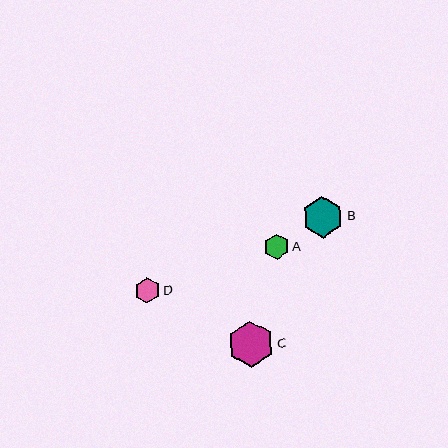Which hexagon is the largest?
Hexagon C is the largest with a size of approximately 46 pixels.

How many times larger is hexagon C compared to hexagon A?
Hexagon C is approximately 1.9 times the size of hexagon A.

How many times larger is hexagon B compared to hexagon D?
Hexagon B is approximately 1.7 times the size of hexagon D.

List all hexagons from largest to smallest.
From largest to smallest: C, B, A, D.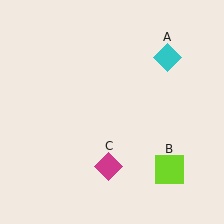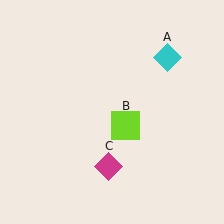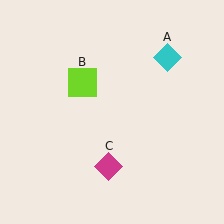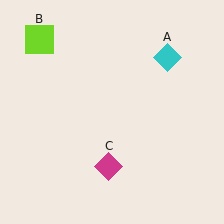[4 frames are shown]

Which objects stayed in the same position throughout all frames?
Cyan diamond (object A) and magenta diamond (object C) remained stationary.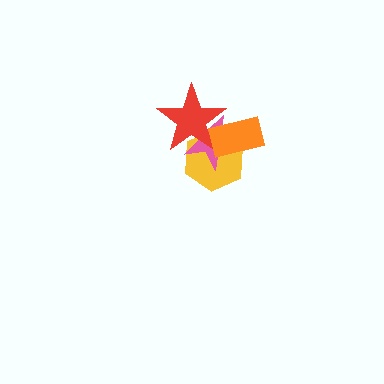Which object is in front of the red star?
The orange rectangle is in front of the red star.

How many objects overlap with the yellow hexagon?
3 objects overlap with the yellow hexagon.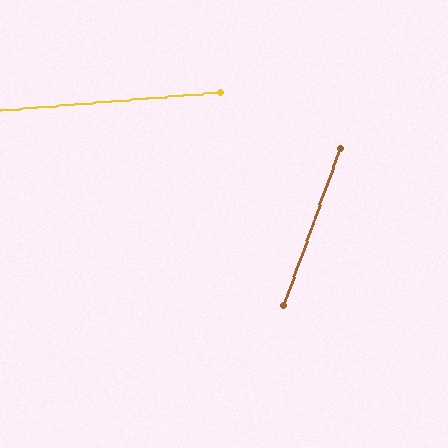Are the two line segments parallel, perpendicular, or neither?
Neither parallel nor perpendicular — they differ by about 65°.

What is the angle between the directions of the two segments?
Approximately 65 degrees.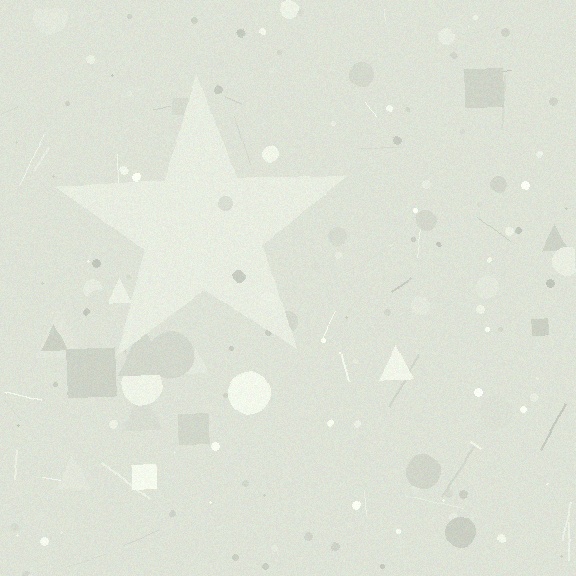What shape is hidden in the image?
A star is hidden in the image.